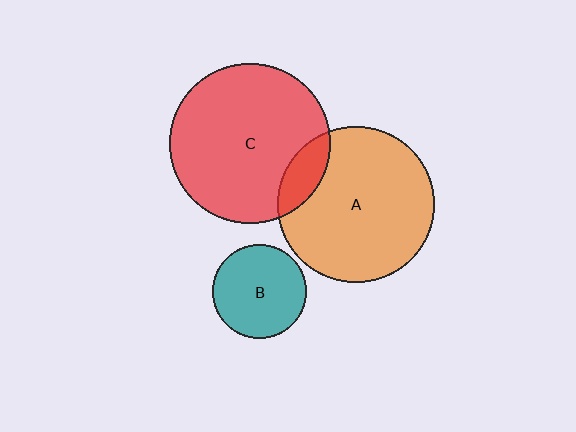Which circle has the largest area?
Circle C (red).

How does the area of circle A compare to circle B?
Approximately 2.8 times.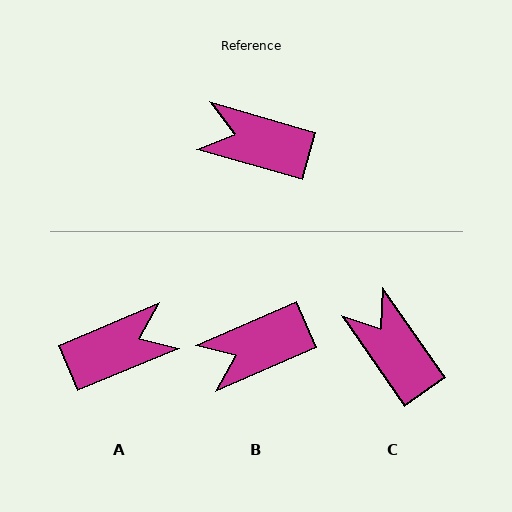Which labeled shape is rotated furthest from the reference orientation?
A, about 141 degrees away.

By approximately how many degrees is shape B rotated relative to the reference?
Approximately 40 degrees counter-clockwise.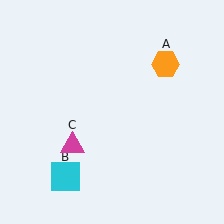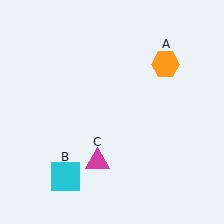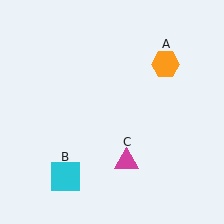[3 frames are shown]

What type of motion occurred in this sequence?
The magenta triangle (object C) rotated counterclockwise around the center of the scene.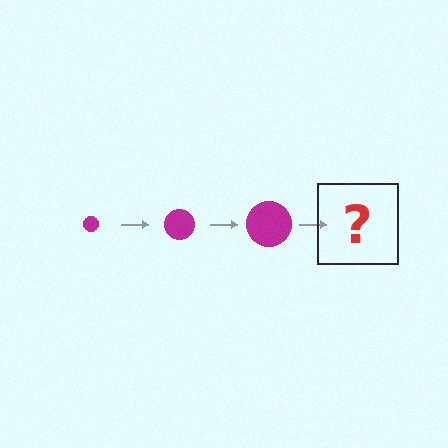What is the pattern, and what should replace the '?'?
The pattern is that the circle gets progressively larger each step. The '?' should be a magenta circle, larger than the previous one.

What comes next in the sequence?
The next element should be a magenta circle, larger than the previous one.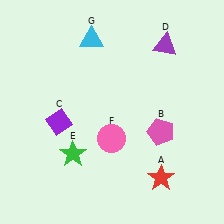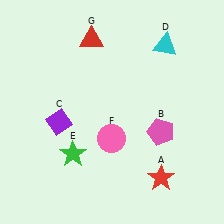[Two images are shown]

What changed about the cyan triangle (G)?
In Image 1, G is cyan. In Image 2, it changed to red.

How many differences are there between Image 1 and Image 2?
There are 2 differences between the two images.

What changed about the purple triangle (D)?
In Image 1, D is purple. In Image 2, it changed to cyan.